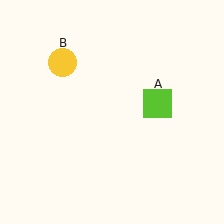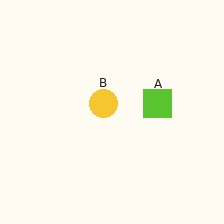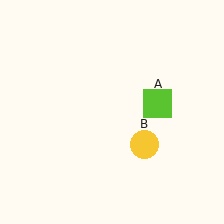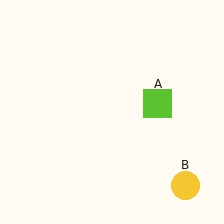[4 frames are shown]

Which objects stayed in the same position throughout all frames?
Lime square (object A) remained stationary.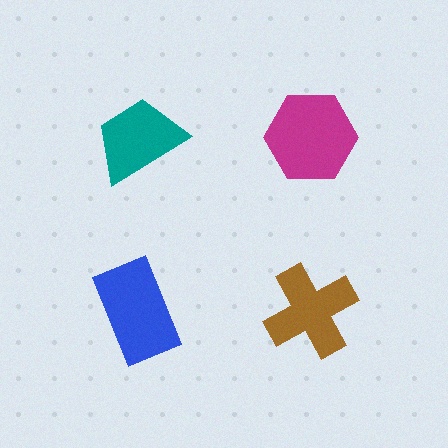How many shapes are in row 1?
2 shapes.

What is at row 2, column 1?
A blue rectangle.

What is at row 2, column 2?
A brown cross.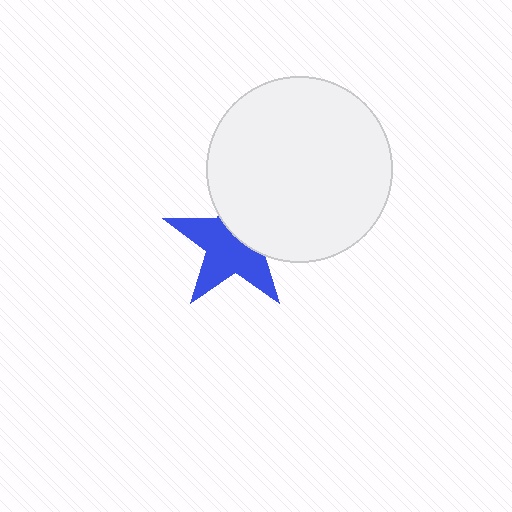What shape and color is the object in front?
The object in front is a white circle.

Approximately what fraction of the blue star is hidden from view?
Roughly 40% of the blue star is hidden behind the white circle.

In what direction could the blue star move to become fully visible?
The blue star could move toward the lower-left. That would shift it out from behind the white circle entirely.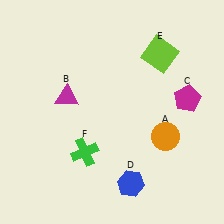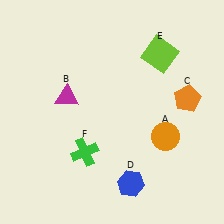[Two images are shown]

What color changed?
The pentagon (C) changed from magenta in Image 1 to orange in Image 2.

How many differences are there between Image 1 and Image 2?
There is 1 difference between the two images.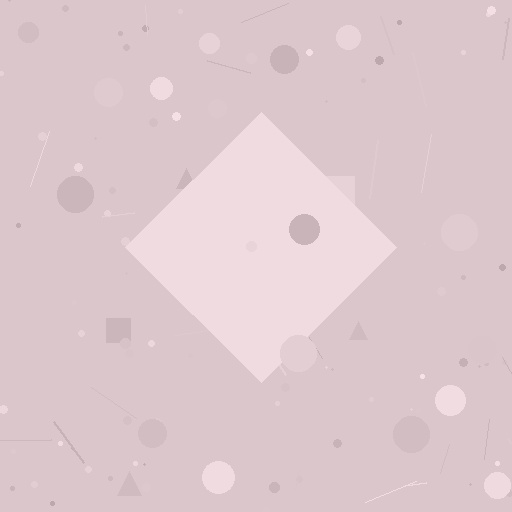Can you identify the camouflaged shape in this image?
The camouflaged shape is a diamond.